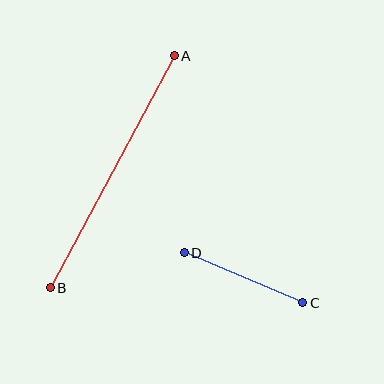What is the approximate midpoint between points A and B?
The midpoint is at approximately (112, 172) pixels.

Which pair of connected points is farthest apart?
Points A and B are farthest apart.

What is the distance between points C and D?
The distance is approximately 129 pixels.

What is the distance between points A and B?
The distance is approximately 263 pixels.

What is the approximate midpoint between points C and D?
The midpoint is at approximately (243, 278) pixels.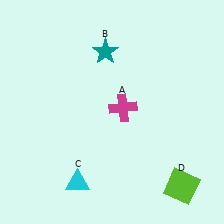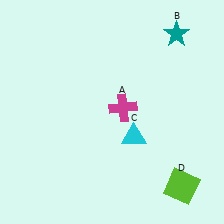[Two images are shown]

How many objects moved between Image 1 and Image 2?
2 objects moved between the two images.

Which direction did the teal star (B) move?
The teal star (B) moved right.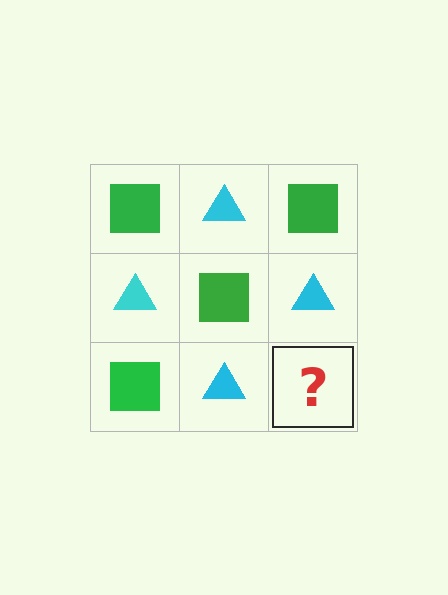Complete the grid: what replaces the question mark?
The question mark should be replaced with a green square.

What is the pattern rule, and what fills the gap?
The rule is that it alternates green square and cyan triangle in a checkerboard pattern. The gap should be filled with a green square.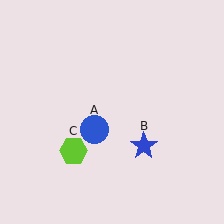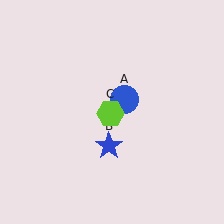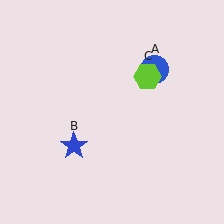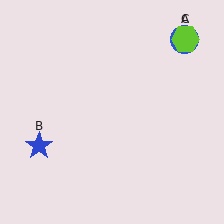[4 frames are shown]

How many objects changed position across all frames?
3 objects changed position: blue circle (object A), blue star (object B), lime hexagon (object C).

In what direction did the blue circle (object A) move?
The blue circle (object A) moved up and to the right.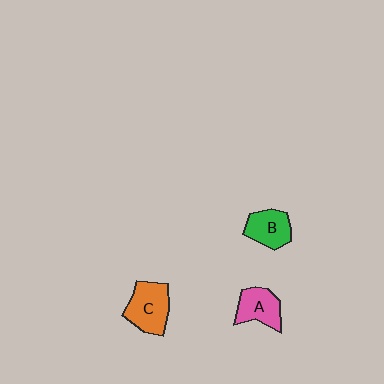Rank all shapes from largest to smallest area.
From largest to smallest: C (orange), A (pink), B (green).